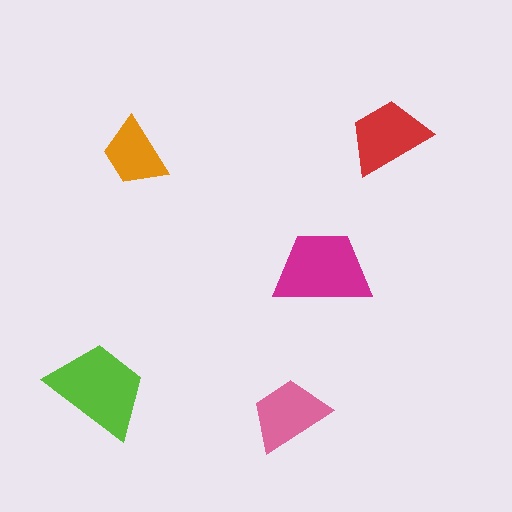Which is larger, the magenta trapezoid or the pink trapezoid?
The magenta one.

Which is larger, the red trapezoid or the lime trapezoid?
The lime one.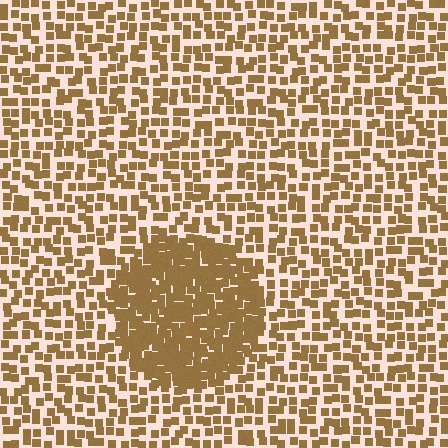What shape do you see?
I see a circle.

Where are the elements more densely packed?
The elements are more densely packed inside the circle boundary.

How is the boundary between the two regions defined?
The boundary is defined by a change in element density (approximately 2.2x ratio). All elements are the same color, size, and shape.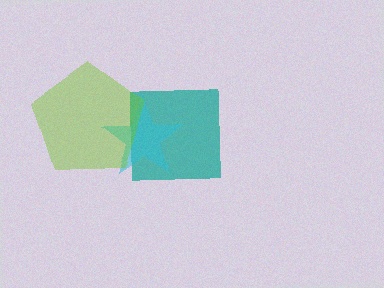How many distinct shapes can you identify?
There are 3 distinct shapes: a teal square, a cyan star, a lime pentagon.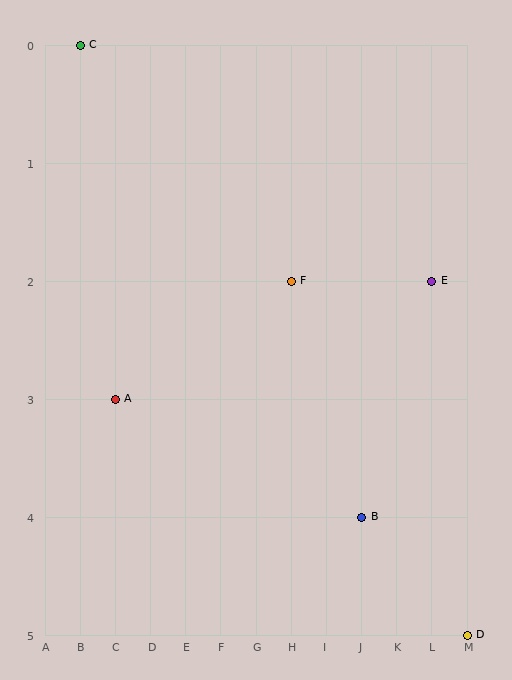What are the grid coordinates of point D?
Point D is at grid coordinates (M, 5).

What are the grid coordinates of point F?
Point F is at grid coordinates (H, 2).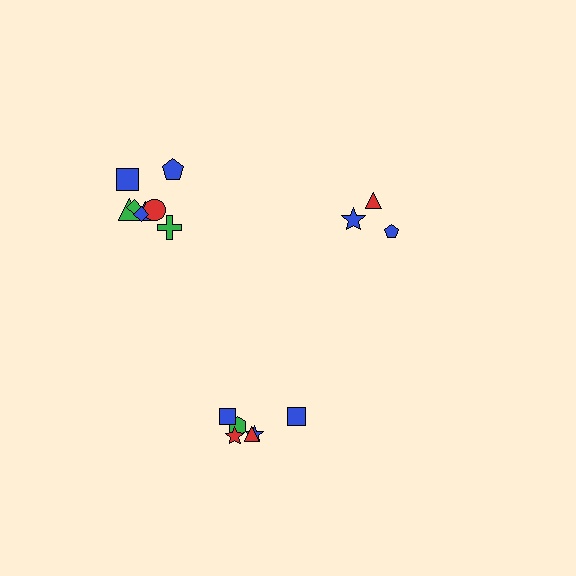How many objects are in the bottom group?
There are 6 objects.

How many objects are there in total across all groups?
There are 17 objects.